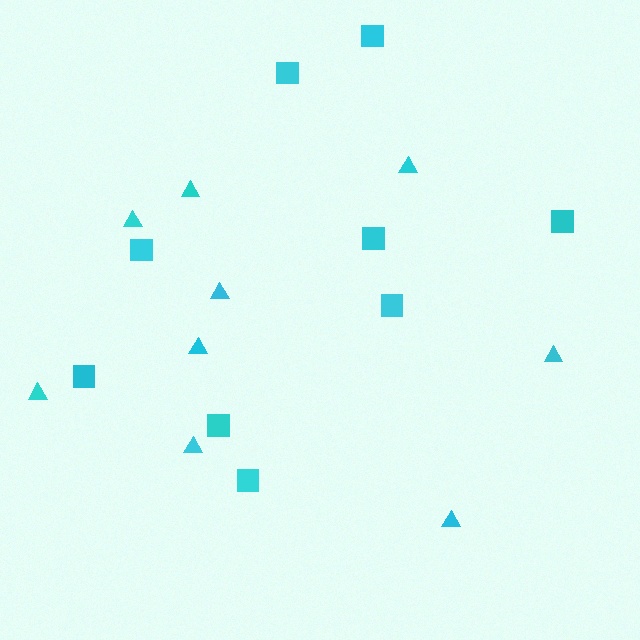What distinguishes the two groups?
There are 2 groups: one group of squares (9) and one group of triangles (9).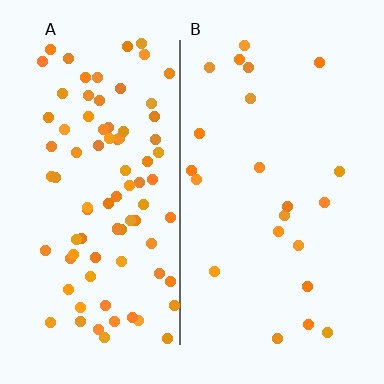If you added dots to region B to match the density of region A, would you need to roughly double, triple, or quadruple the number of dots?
Approximately quadruple.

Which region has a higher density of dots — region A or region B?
A (the left).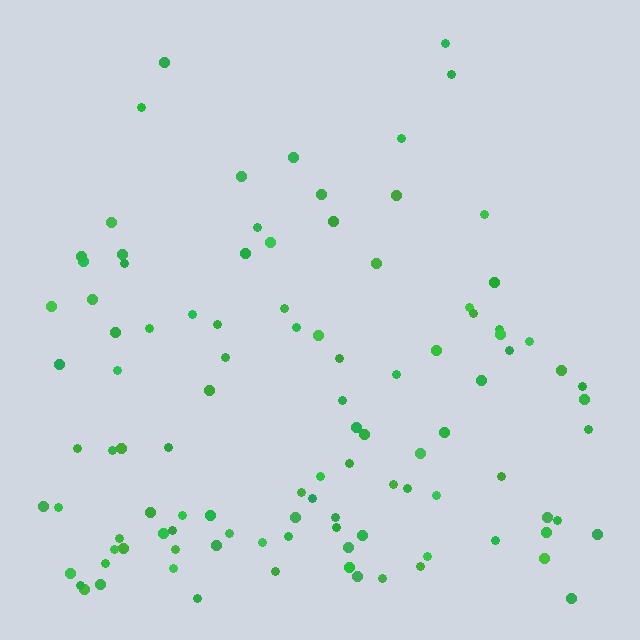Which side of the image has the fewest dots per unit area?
The top.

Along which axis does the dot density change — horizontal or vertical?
Vertical.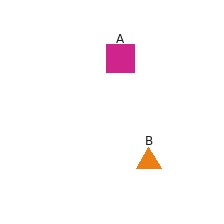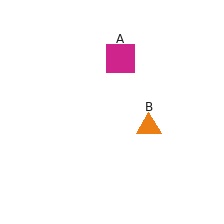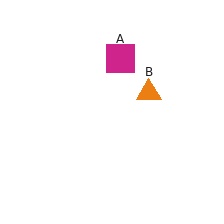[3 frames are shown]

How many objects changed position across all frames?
1 object changed position: orange triangle (object B).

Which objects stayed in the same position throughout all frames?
Magenta square (object A) remained stationary.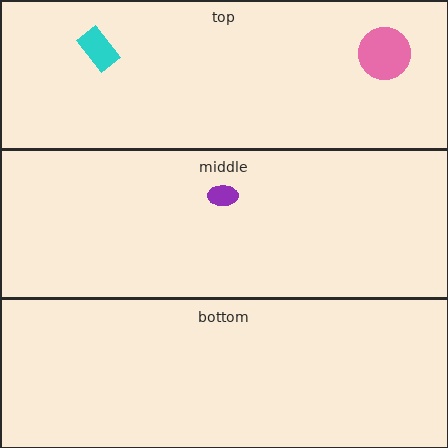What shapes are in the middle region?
The purple ellipse.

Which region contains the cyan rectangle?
The top region.